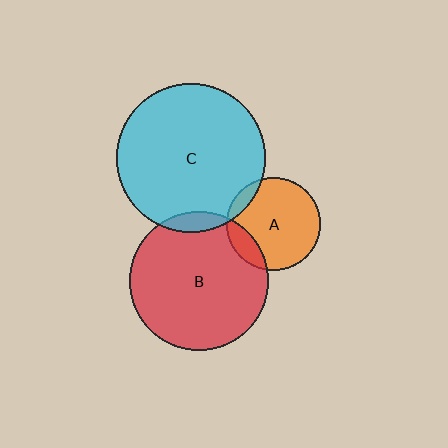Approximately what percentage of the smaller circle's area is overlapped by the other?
Approximately 10%.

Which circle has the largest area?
Circle C (cyan).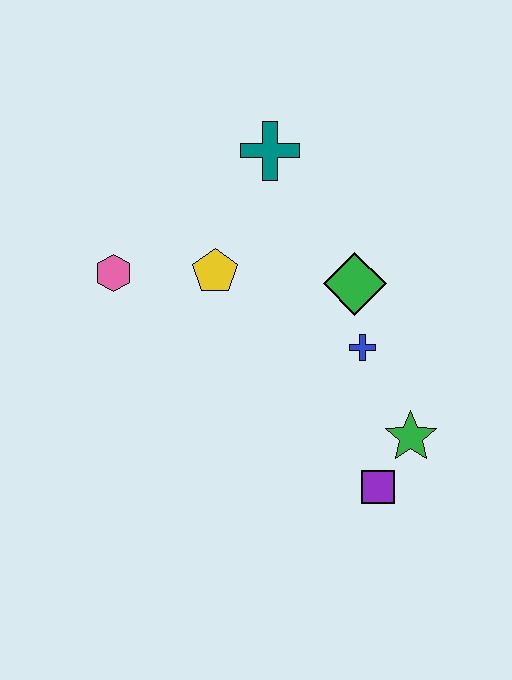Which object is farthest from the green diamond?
The pink hexagon is farthest from the green diamond.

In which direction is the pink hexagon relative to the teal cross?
The pink hexagon is to the left of the teal cross.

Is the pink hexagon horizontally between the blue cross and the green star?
No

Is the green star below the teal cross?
Yes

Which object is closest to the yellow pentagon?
The pink hexagon is closest to the yellow pentagon.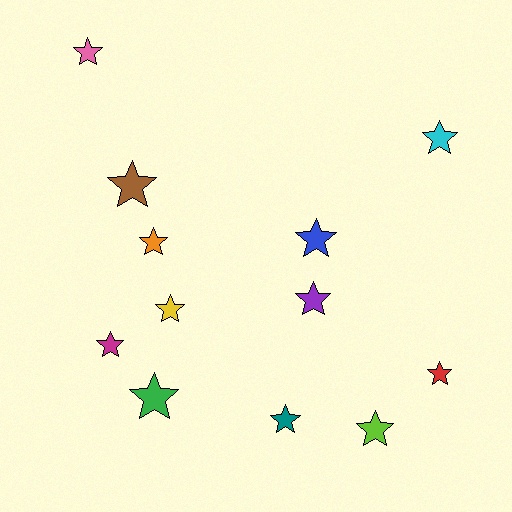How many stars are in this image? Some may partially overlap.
There are 12 stars.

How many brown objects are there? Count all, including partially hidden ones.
There is 1 brown object.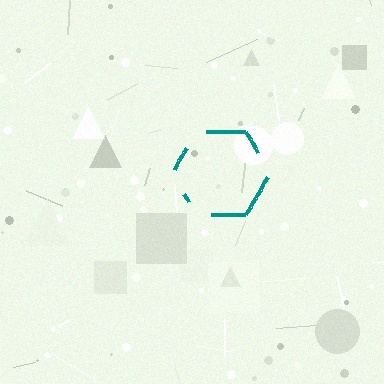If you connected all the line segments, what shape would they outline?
They would outline a hexagon.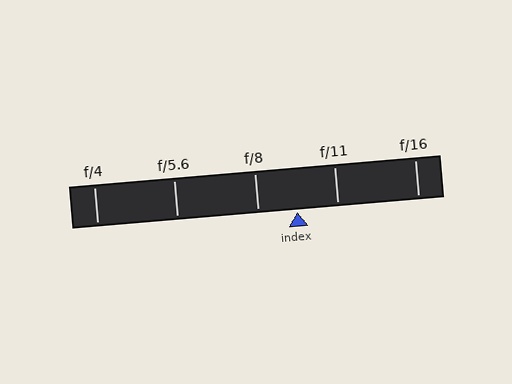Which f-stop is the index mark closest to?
The index mark is closest to f/8.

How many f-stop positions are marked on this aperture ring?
There are 5 f-stop positions marked.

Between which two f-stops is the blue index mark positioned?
The index mark is between f/8 and f/11.